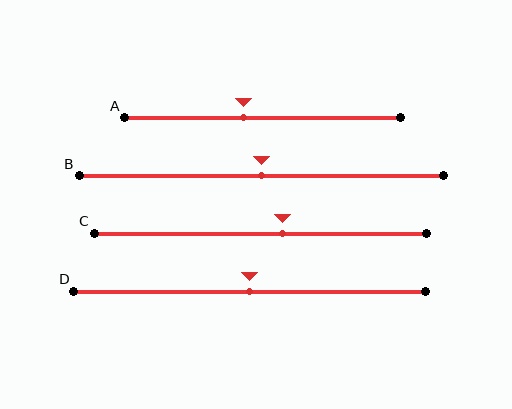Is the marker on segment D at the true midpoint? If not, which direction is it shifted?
Yes, the marker on segment D is at the true midpoint.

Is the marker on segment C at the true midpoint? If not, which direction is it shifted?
No, the marker on segment C is shifted to the right by about 7% of the segment length.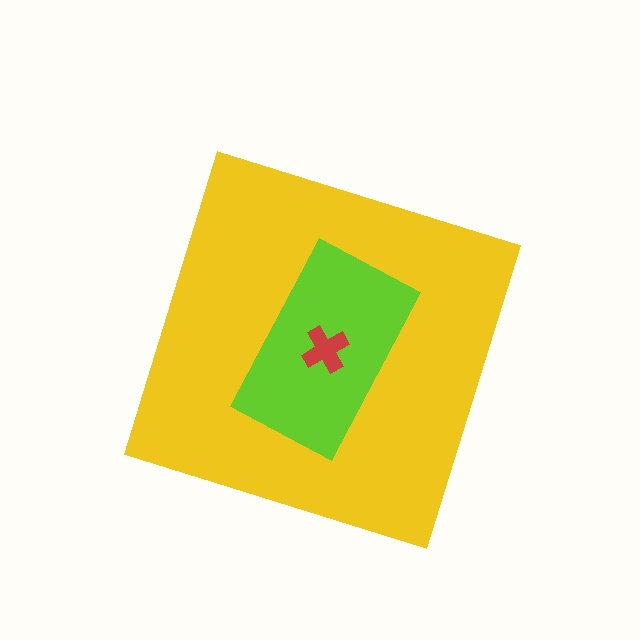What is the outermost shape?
The yellow diamond.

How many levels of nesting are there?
3.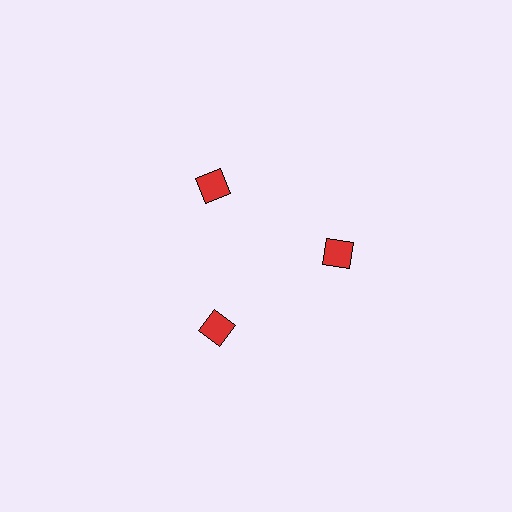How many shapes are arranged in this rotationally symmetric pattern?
There are 3 shapes, arranged in 3 groups of 1.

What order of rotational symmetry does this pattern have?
This pattern has 3-fold rotational symmetry.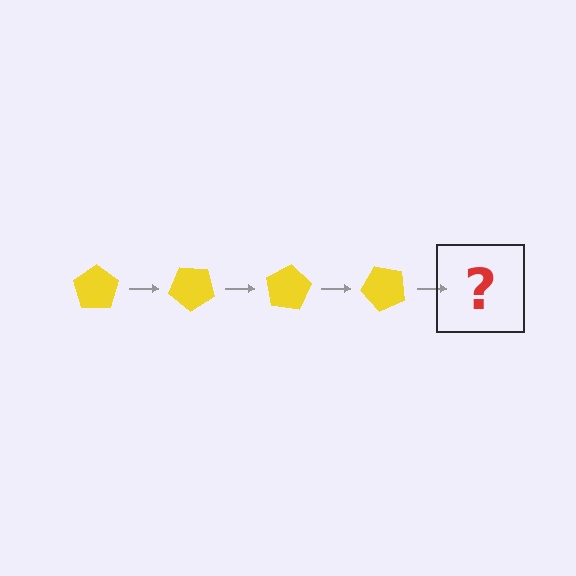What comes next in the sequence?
The next element should be a yellow pentagon rotated 160 degrees.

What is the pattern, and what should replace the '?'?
The pattern is that the pentagon rotates 40 degrees each step. The '?' should be a yellow pentagon rotated 160 degrees.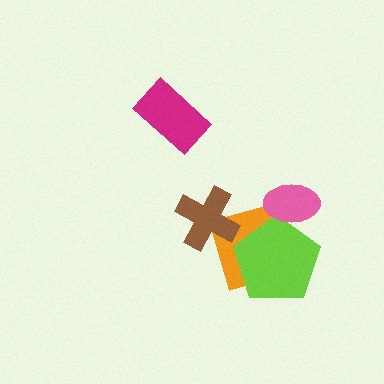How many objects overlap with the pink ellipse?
2 objects overlap with the pink ellipse.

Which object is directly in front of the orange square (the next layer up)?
The brown cross is directly in front of the orange square.